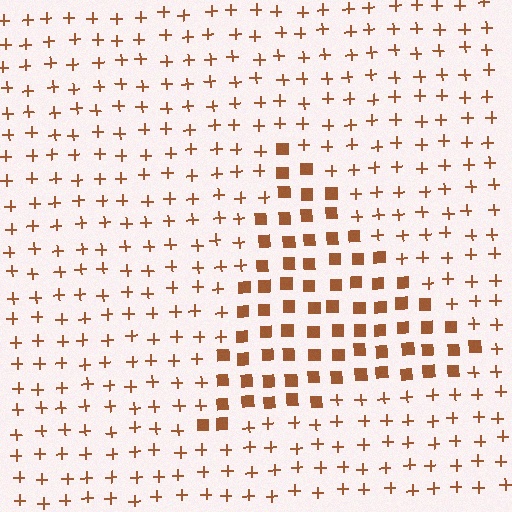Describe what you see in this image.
The image is filled with small brown elements arranged in a uniform grid. A triangle-shaped region contains squares, while the surrounding area contains plus signs. The boundary is defined purely by the change in element shape.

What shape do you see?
I see a triangle.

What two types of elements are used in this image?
The image uses squares inside the triangle region and plus signs outside it.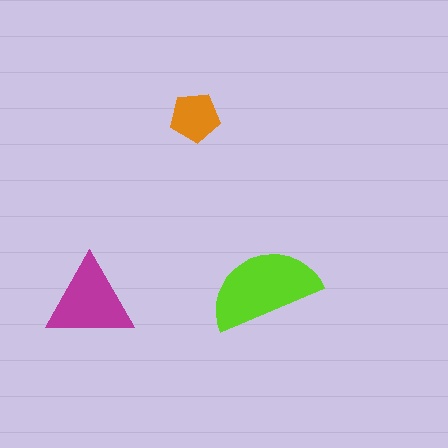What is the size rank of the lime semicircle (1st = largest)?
1st.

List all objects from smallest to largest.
The orange pentagon, the magenta triangle, the lime semicircle.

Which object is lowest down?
The magenta triangle is bottommost.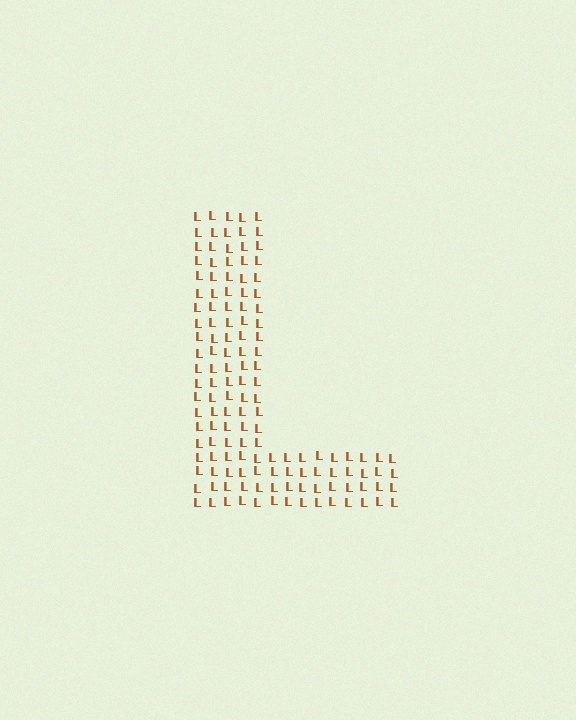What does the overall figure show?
The overall figure shows the letter L.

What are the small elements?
The small elements are letter L's.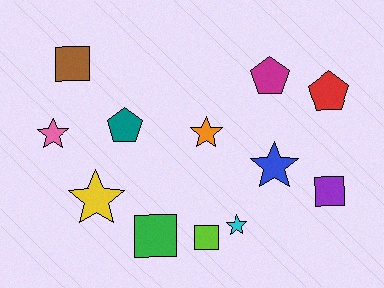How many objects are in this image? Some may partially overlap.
There are 12 objects.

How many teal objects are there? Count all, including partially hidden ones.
There is 1 teal object.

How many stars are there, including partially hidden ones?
There are 5 stars.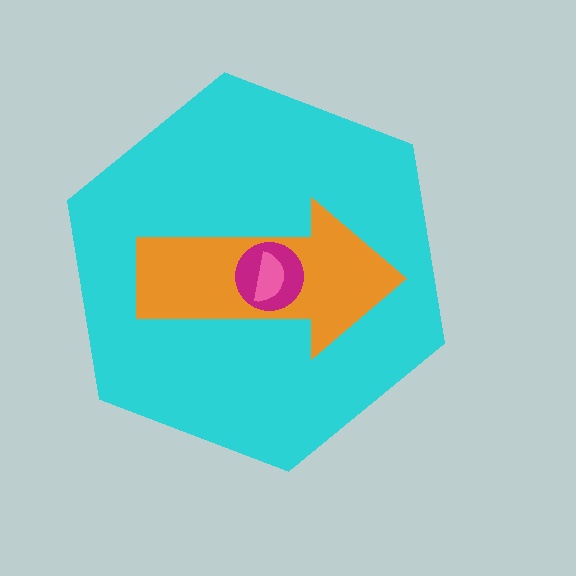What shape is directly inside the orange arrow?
The magenta circle.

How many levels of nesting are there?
4.